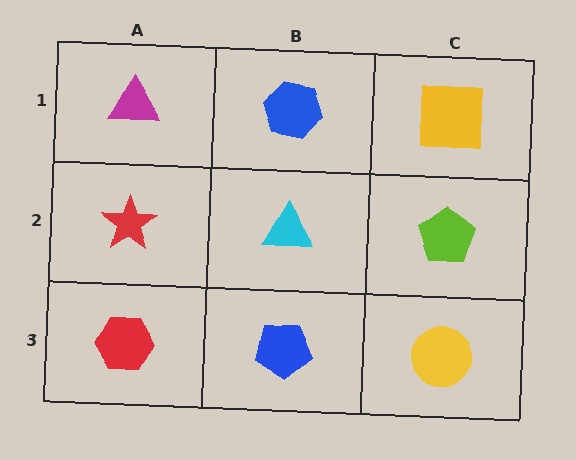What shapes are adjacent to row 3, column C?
A lime pentagon (row 2, column C), a blue pentagon (row 3, column B).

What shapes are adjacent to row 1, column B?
A cyan triangle (row 2, column B), a magenta triangle (row 1, column A), a yellow square (row 1, column C).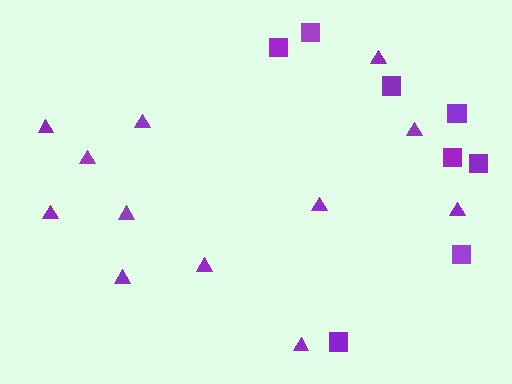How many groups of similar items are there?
There are 2 groups: one group of triangles (12) and one group of squares (8).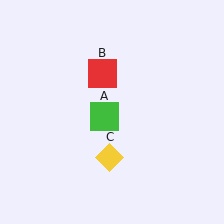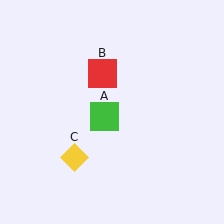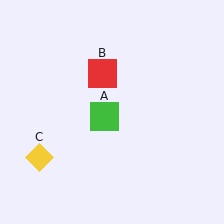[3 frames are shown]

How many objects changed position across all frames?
1 object changed position: yellow diamond (object C).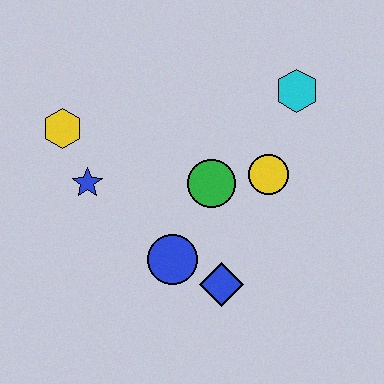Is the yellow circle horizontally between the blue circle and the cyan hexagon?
Yes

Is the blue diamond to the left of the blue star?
No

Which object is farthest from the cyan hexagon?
The yellow hexagon is farthest from the cyan hexagon.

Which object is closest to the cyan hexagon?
The yellow circle is closest to the cyan hexagon.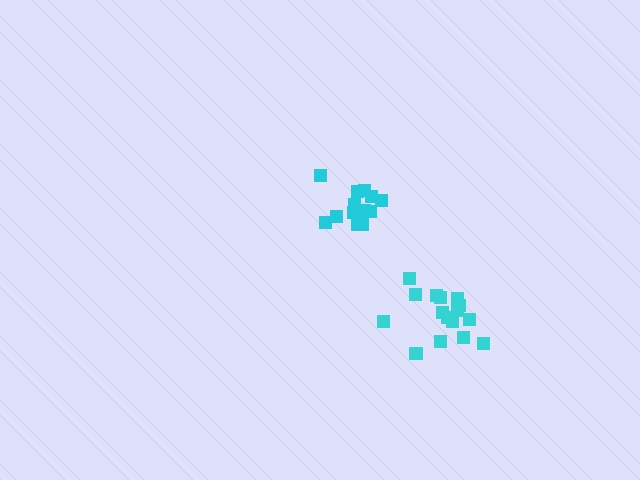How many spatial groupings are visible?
There are 2 spatial groupings.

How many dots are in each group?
Group 1: 15 dots, Group 2: 16 dots (31 total).